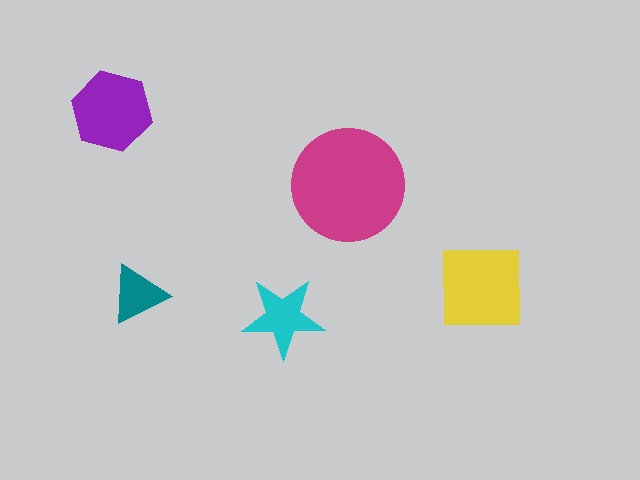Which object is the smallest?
The teal triangle.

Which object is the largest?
The magenta circle.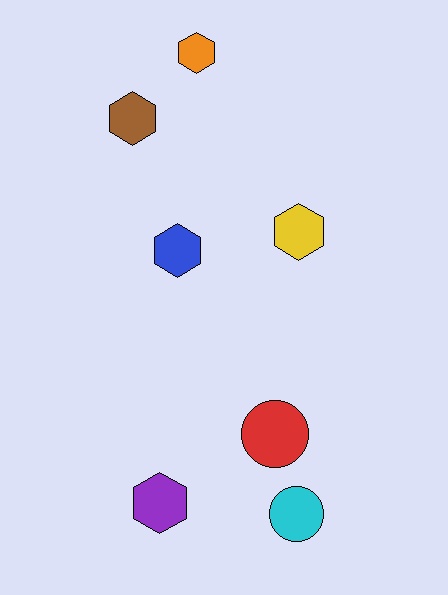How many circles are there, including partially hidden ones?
There are 2 circles.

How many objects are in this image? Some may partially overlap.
There are 7 objects.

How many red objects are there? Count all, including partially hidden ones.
There is 1 red object.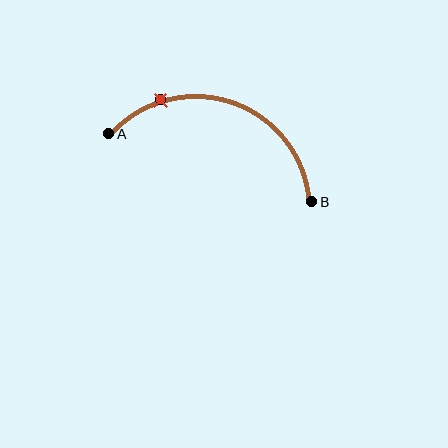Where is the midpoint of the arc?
The arc midpoint is the point on the curve farthest from the straight line joining A and B. It sits above that line.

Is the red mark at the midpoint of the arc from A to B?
No. The red mark lies on the arc but is closer to endpoint A. The arc midpoint would be at the point on the curve equidistant along the arc from both A and B.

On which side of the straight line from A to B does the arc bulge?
The arc bulges above the straight line connecting A and B.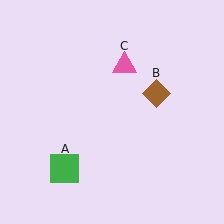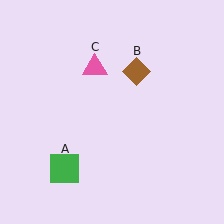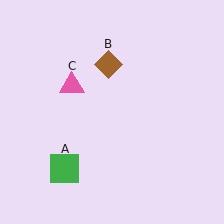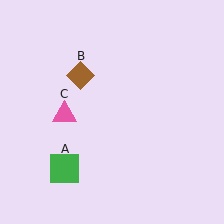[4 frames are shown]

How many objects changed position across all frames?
2 objects changed position: brown diamond (object B), pink triangle (object C).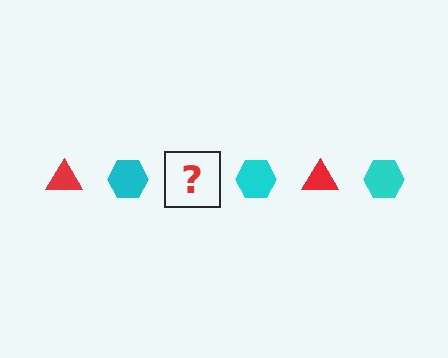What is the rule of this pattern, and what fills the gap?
The rule is that the pattern alternates between red triangle and cyan hexagon. The gap should be filled with a red triangle.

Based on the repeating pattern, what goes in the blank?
The blank should be a red triangle.